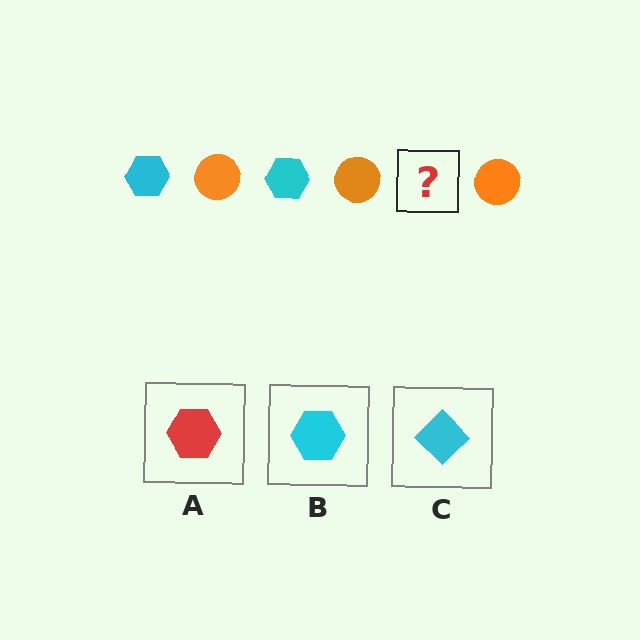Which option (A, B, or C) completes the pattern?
B.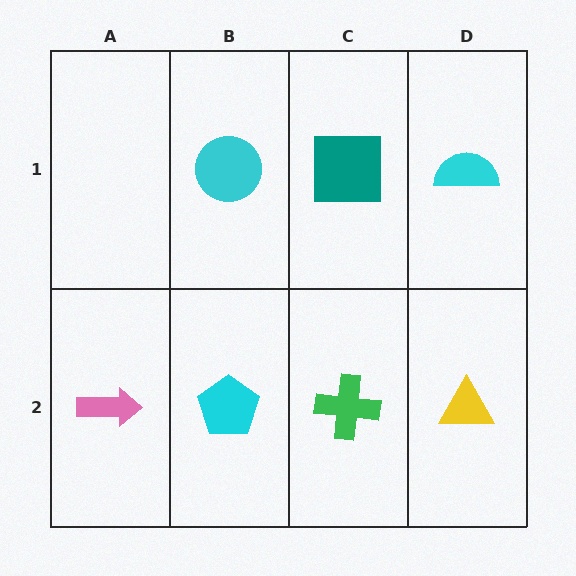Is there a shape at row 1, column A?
No, that cell is empty.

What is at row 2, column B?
A cyan pentagon.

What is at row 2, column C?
A green cross.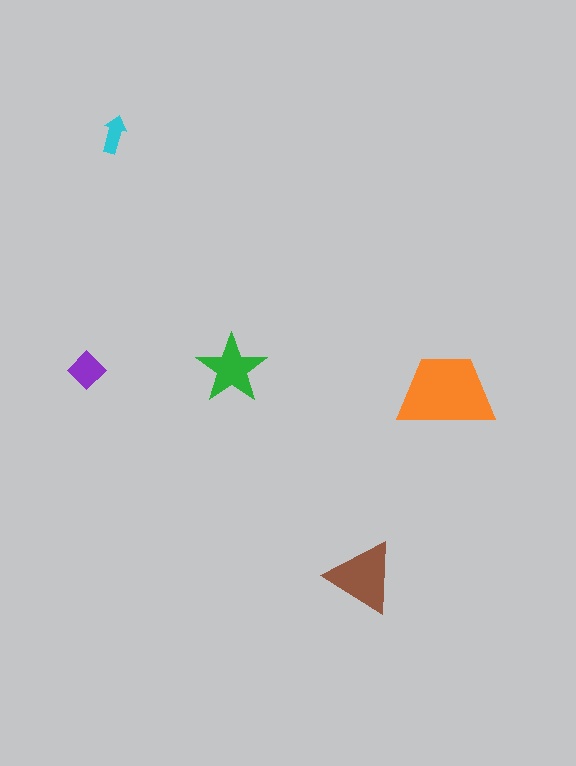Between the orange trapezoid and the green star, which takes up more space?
The orange trapezoid.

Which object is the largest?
The orange trapezoid.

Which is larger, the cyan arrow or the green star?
The green star.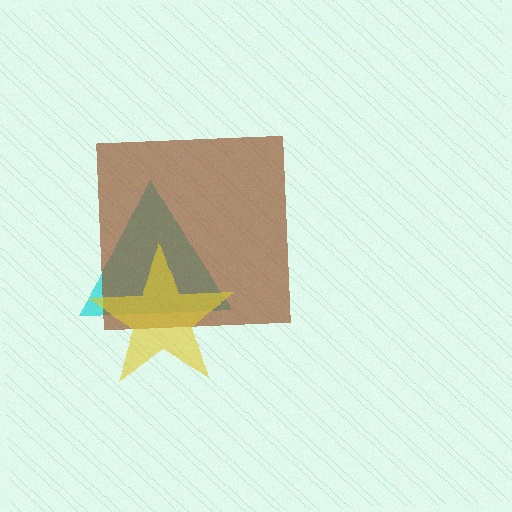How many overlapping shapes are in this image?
There are 3 overlapping shapes in the image.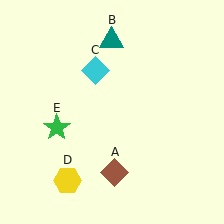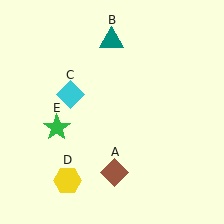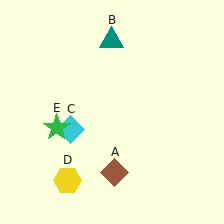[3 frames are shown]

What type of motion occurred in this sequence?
The cyan diamond (object C) rotated counterclockwise around the center of the scene.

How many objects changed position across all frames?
1 object changed position: cyan diamond (object C).